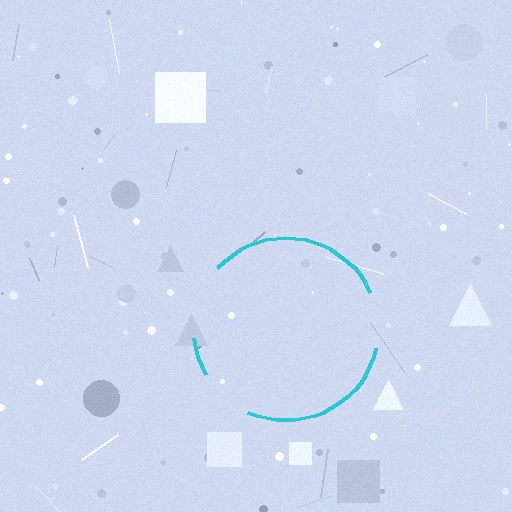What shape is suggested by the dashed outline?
The dashed outline suggests a circle.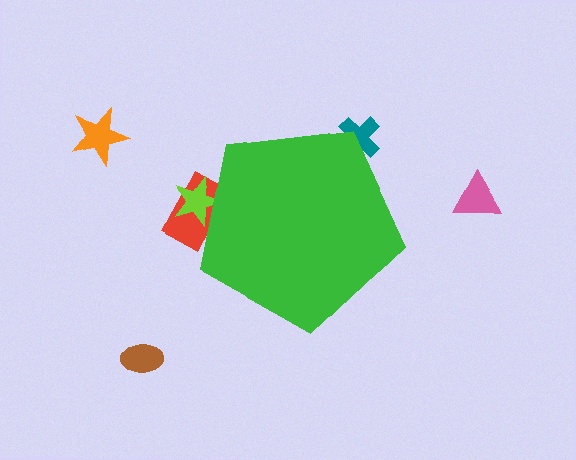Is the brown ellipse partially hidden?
No, the brown ellipse is fully visible.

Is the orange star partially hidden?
No, the orange star is fully visible.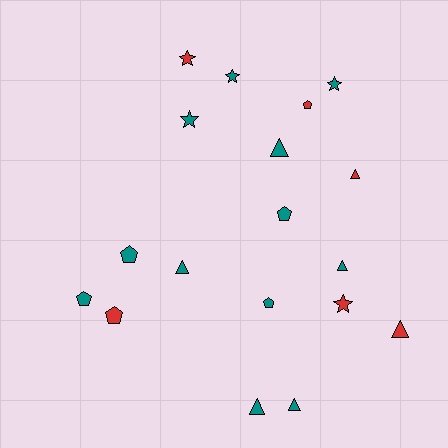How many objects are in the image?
There are 18 objects.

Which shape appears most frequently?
Triangle, with 7 objects.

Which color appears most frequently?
Teal, with 12 objects.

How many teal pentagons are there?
There are 4 teal pentagons.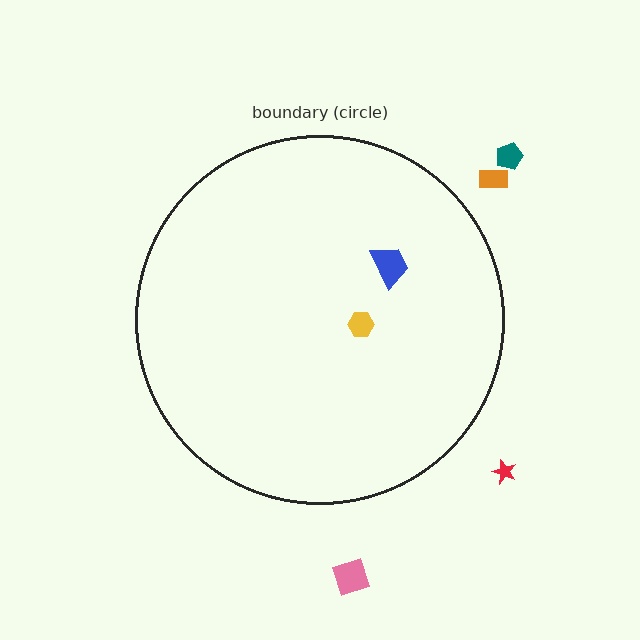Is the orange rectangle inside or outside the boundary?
Outside.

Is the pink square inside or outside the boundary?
Outside.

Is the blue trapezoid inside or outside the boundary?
Inside.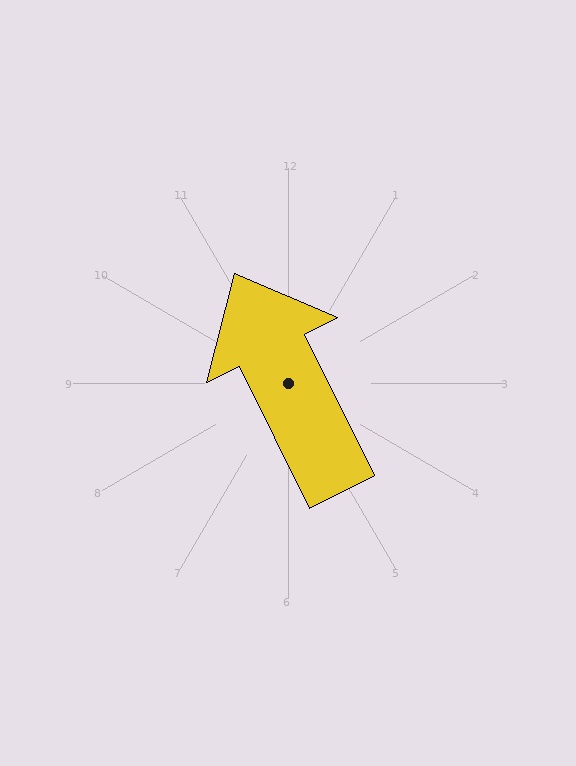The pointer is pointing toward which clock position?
Roughly 11 o'clock.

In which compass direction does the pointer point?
Northwest.